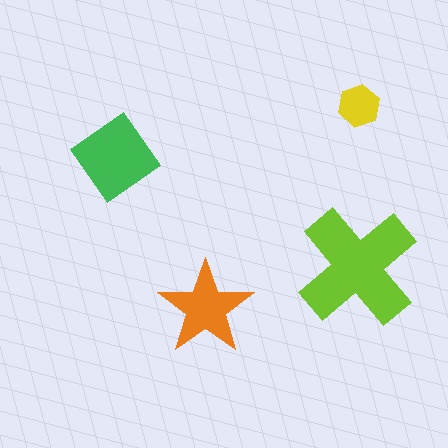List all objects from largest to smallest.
The lime cross, the green diamond, the orange star, the yellow hexagon.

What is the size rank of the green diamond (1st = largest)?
2nd.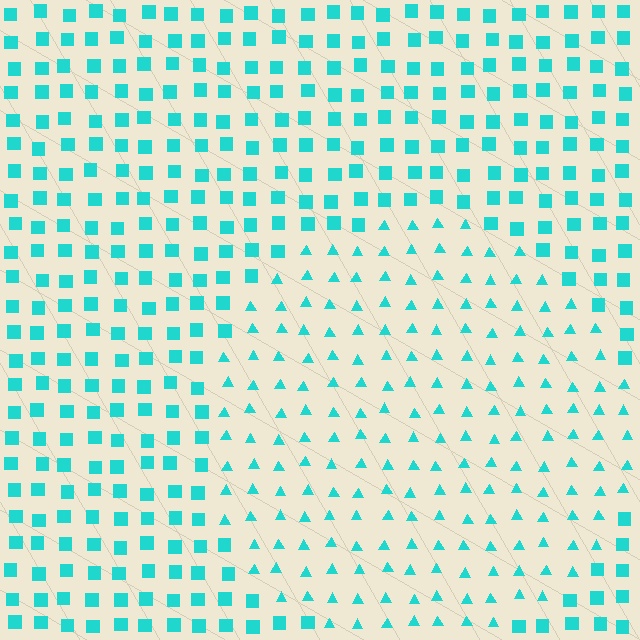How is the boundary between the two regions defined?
The boundary is defined by a change in element shape: triangles inside vs. squares outside. All elements share the same color and spacing.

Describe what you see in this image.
The image is filled with small cyan elements arranged in a uniform grid. A circle-shaped region contains triangles, while the surrounding area contains squares. The boundary is defined purely by the change in element shape.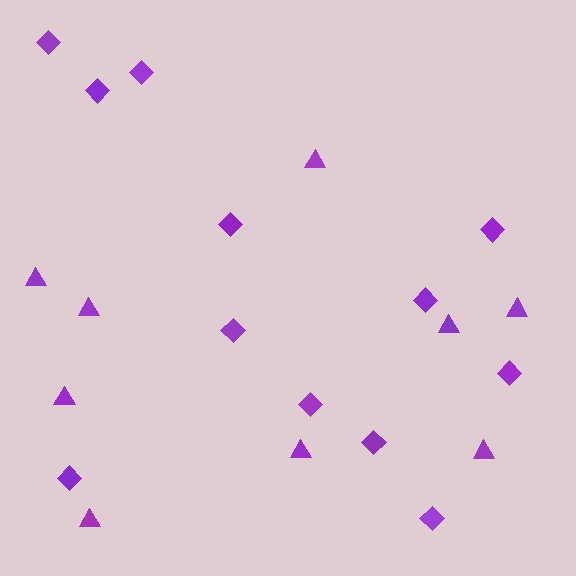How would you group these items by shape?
There are 2 groups: one group of diamonds (12) and one group of triangles (9).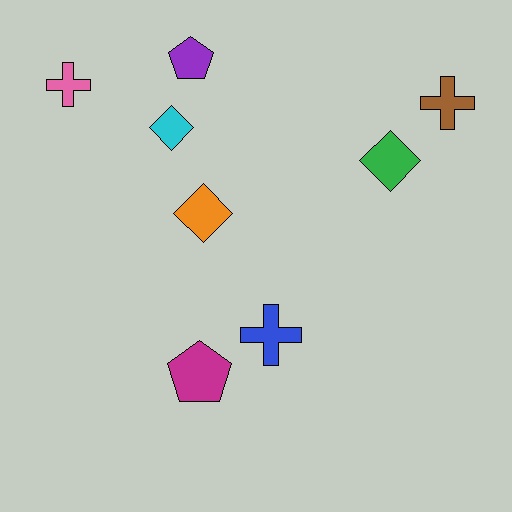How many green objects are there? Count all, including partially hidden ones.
There is 1 green object.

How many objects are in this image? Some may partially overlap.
There are 8 objects.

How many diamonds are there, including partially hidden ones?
There are 3 diamonds.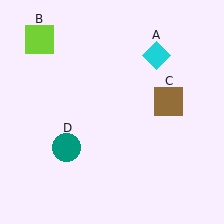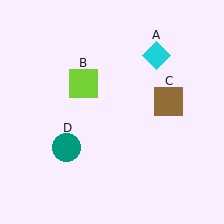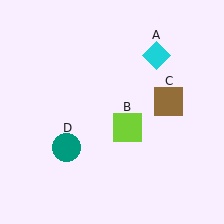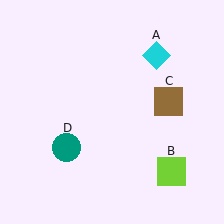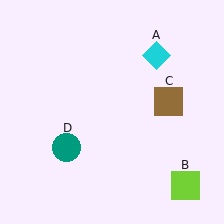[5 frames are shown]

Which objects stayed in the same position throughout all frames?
Cyan diamond (object A) and brown square (object C) and teal circle (object D) remained stationary.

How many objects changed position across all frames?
1 object changed position: lime square (object B).